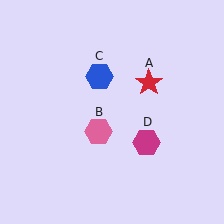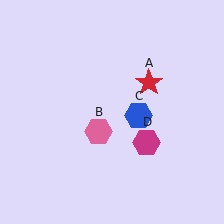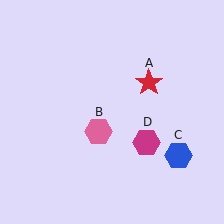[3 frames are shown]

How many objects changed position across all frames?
1 object changed position: blue hexagon (object C).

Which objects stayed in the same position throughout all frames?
Red star (object A) and pink hexagon (object B) and magenta hexagon (object D) remained stationary.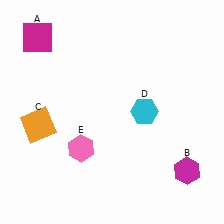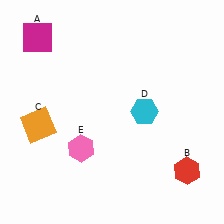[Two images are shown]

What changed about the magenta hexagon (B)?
In Image 1, B is magenta. In Image 2, it changed to red.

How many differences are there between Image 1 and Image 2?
There is 1 difference between the two images.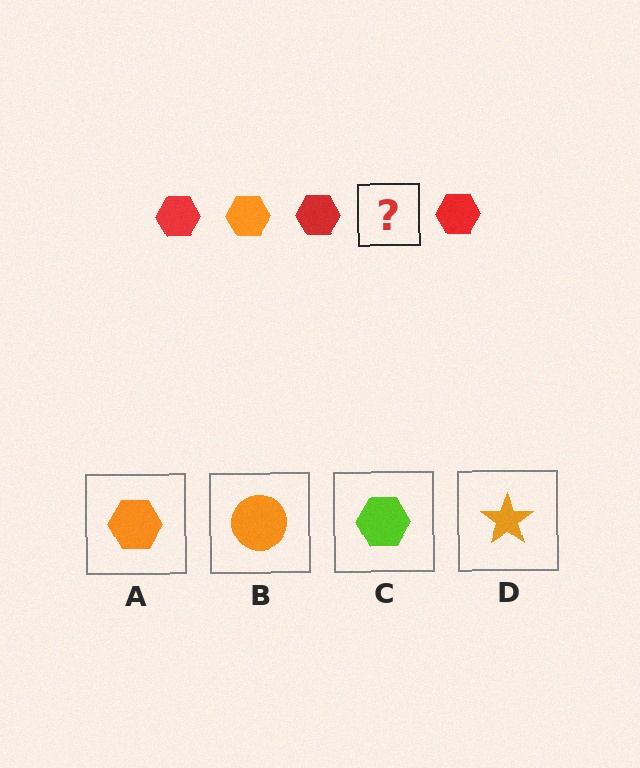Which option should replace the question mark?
Option A.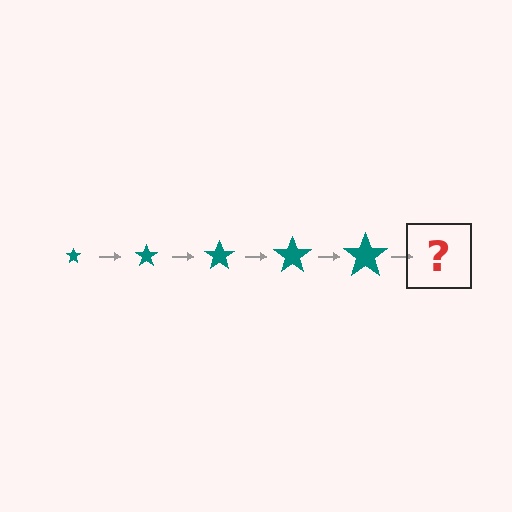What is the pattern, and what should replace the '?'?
The pattern is that the star gets progressively larger each step. The '?' should be a teal star, larger than the previous one.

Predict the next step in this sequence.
The next step is a teal star, larger than the previous one.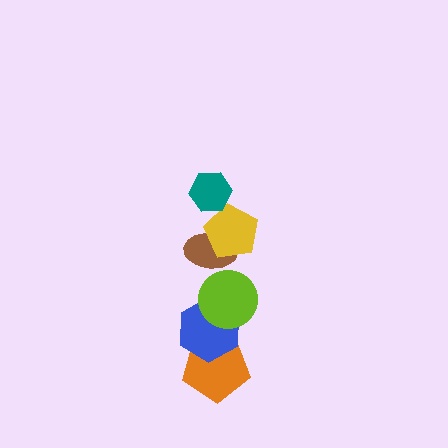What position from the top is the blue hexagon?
The blue hexagon is 5th from the top.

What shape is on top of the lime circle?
The brown ellipse is on top of the lime circle.